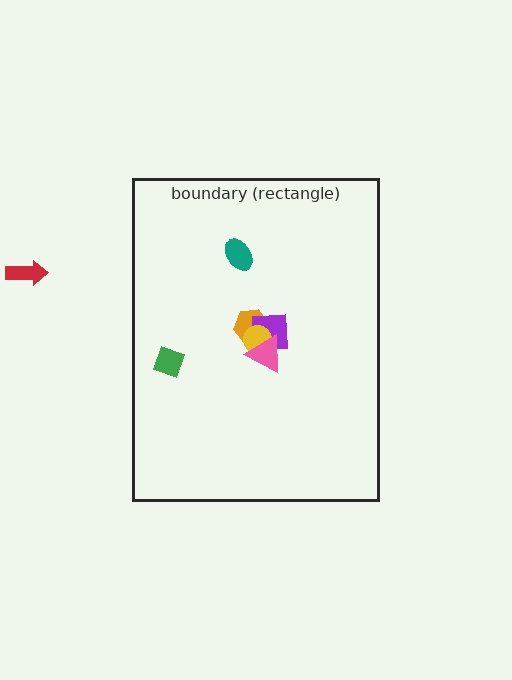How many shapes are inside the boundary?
6 inside, 1 outside.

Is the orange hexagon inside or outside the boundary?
Inside.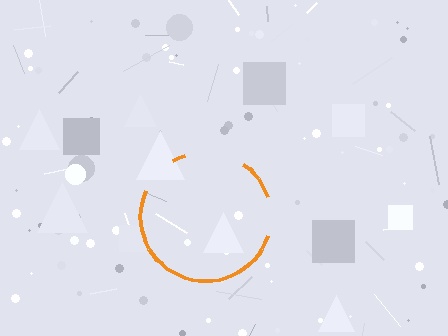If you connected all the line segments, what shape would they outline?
They would outline a circle.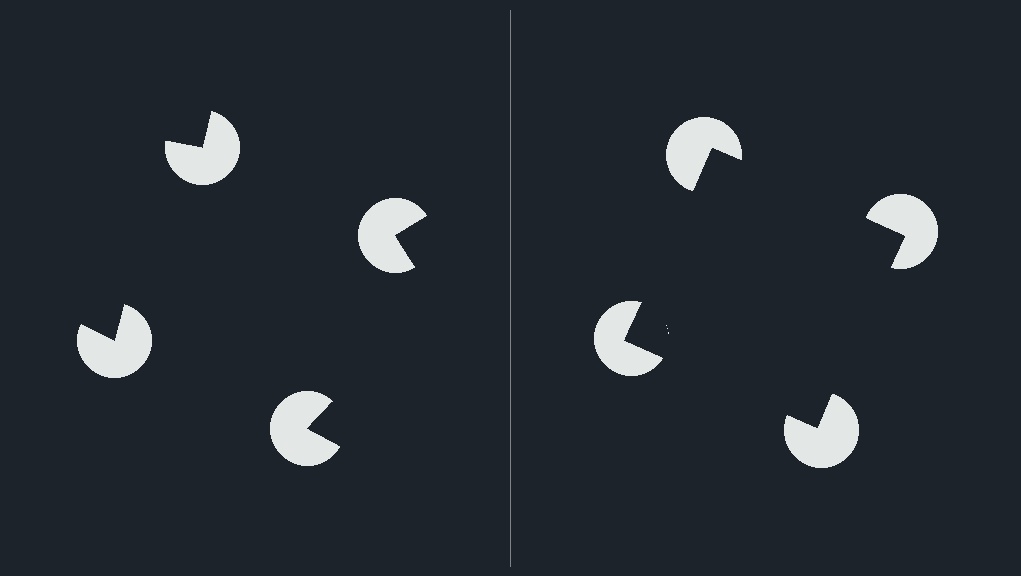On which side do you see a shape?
An illusory square appears on the right side. On the left side the wedge cuts are rotated, so no coherent shape forms.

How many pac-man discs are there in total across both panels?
8 — 4 on each side.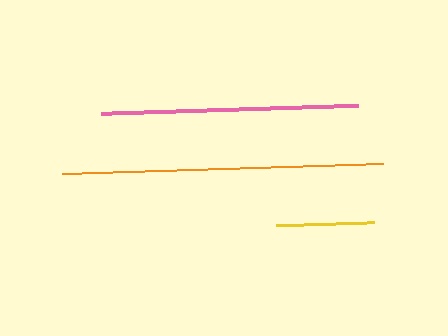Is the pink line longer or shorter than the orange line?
The orange line is longer than the pink line.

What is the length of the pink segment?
The pink segment is approximately 258 pixels long.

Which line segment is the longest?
The orange line is the longest at approximately 321 pixels.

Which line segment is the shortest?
The yellow line is the shortest at approximately 98 pixels.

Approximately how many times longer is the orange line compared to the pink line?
The orange line is approximately 1.2 times the length of the pink line.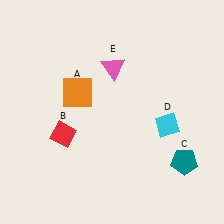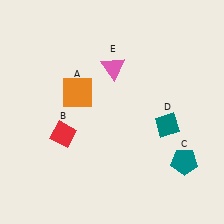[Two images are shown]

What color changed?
The diamond (D) changed from cyan in Image 1 to teal in Image 2.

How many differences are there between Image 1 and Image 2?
There is 1 difference between the two images.